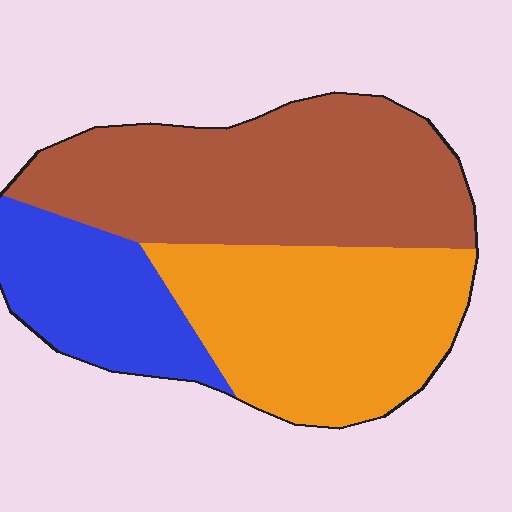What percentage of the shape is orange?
Orange takes up between a third and a half of the shape.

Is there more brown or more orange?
Brown.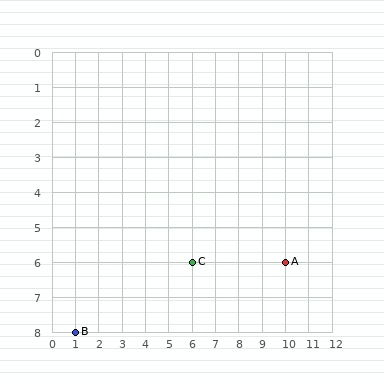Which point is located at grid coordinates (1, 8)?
Point B is at (1, 8).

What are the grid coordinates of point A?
Point A is at grid coordinates (10, 6).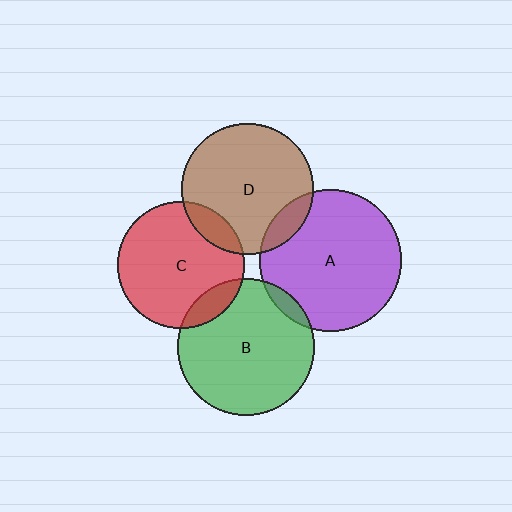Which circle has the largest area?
Circle A (purple).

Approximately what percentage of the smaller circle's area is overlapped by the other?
Approximately 10%.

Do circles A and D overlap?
Yes.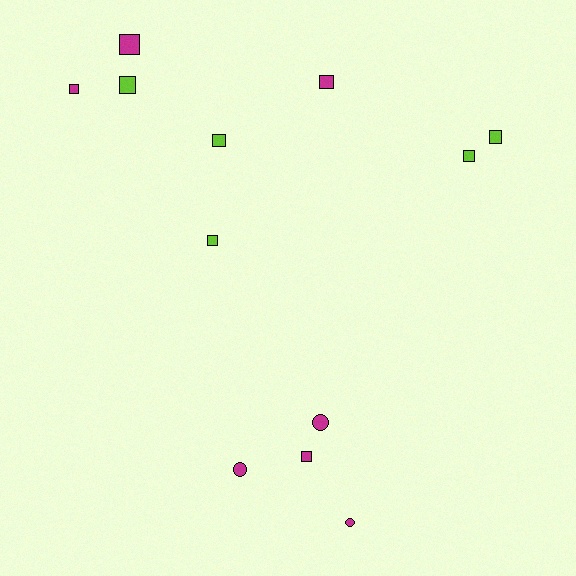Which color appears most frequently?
Magenta, with 7 objects.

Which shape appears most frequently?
Square, with 9 objects.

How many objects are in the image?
There are 12 objects.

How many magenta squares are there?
There are 4 magenta squares.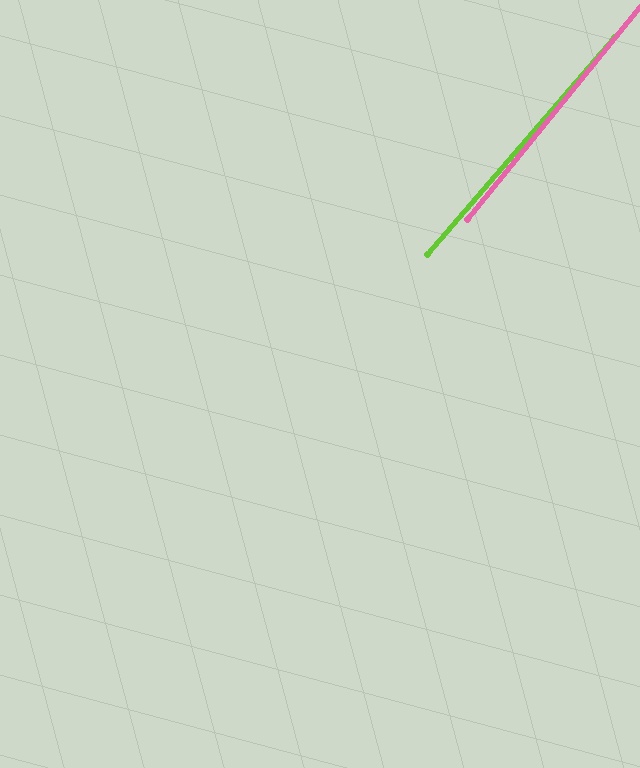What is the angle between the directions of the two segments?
Approximately 2 degrees.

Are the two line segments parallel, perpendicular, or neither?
Parallel — their directions differ by only 1.9°.